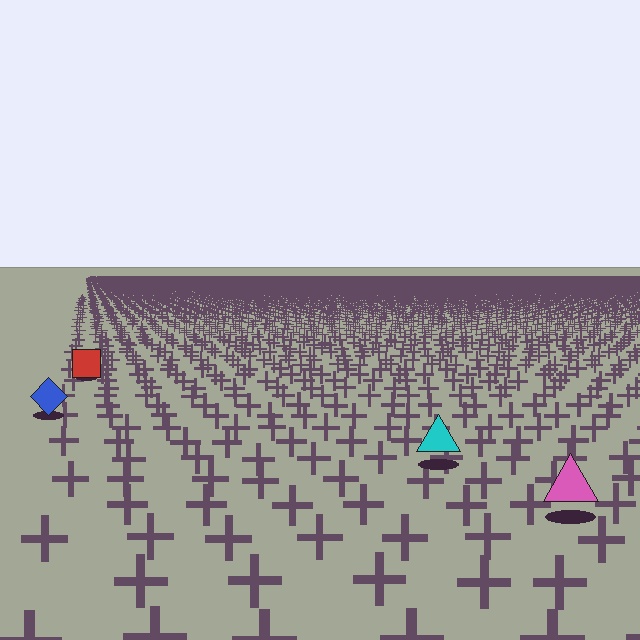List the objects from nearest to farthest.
From nearest to farthest: the pink triangle, the cyan triangle, the blue diamond, the red square.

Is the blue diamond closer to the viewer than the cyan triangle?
No. The cyan triangle is closer — you can tell from the texture gradient: the ground texture is coarser near it.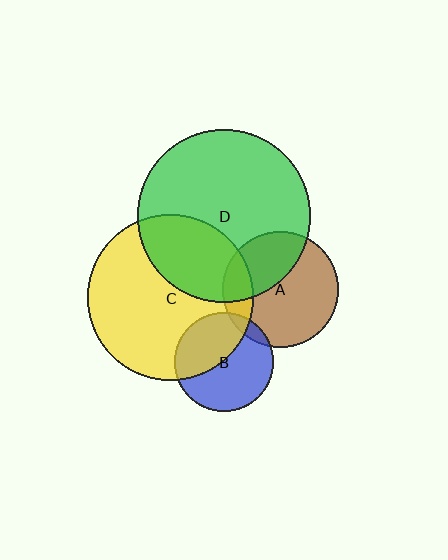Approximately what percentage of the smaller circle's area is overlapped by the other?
Approximately 15%.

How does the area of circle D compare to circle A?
Approximately 2.2 times.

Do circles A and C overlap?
Yes.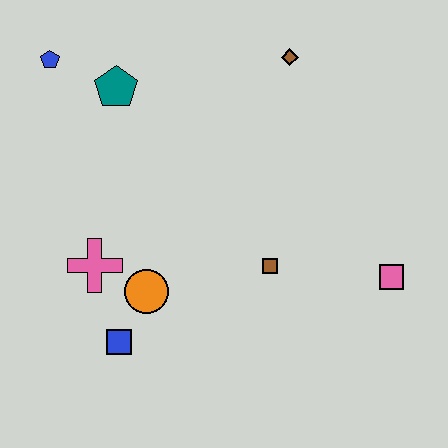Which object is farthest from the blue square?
The brown diamond is farthest from the blue square.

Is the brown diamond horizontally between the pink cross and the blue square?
No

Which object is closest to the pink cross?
The orange circle is closest to the pink cross.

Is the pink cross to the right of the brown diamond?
No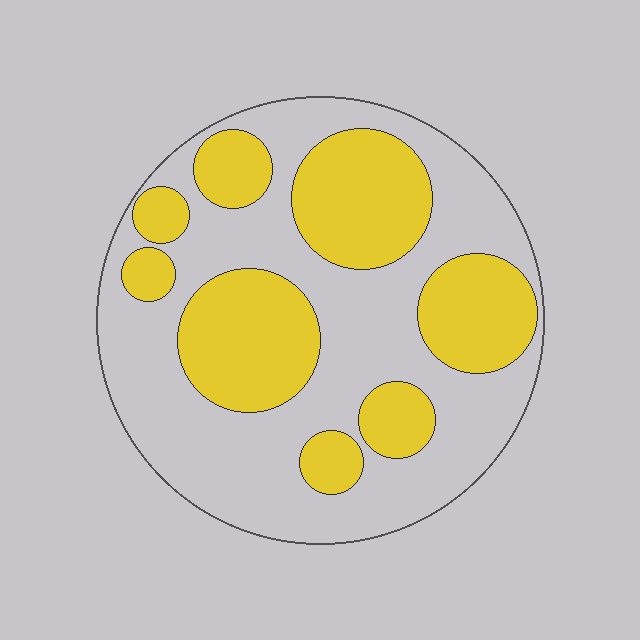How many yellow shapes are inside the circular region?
8.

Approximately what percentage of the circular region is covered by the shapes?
Approximately 40%.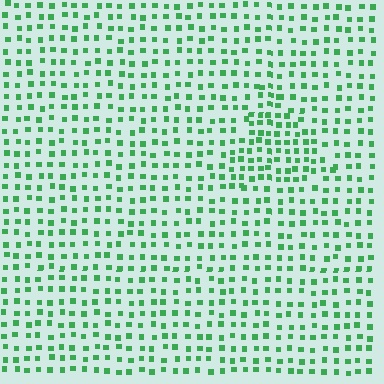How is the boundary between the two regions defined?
The boundary is defined by a change in element density (approximately 1.6x ratio). All elements are the same color, size, and shape.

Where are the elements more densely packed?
The elements are more densely packed inside the triangle boundary.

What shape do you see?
I see a triangle.